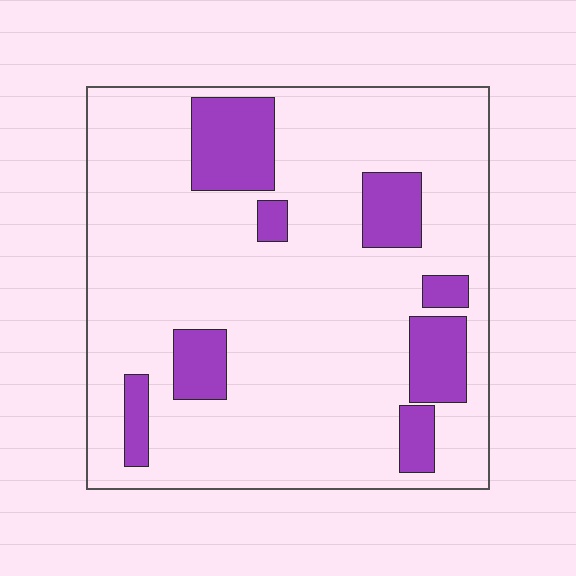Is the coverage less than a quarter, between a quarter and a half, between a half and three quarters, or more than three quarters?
Less than a quarter.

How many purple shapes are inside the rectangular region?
8.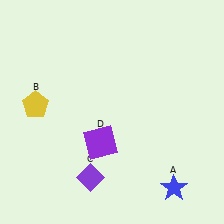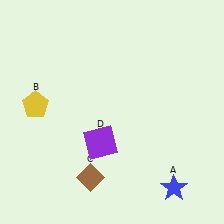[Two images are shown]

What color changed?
The diamond (C) changed from purple in Image 1 to brown in Image 2.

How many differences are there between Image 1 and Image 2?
There is 1 difference between the two images.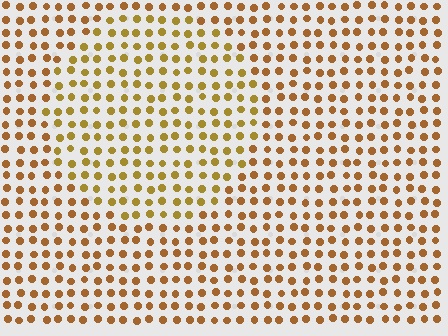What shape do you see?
I see a circle.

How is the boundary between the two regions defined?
The boundary is defined purely by a slight shift in hue (about 19 degrees). Spacing, size, and orientation are identical on both sides.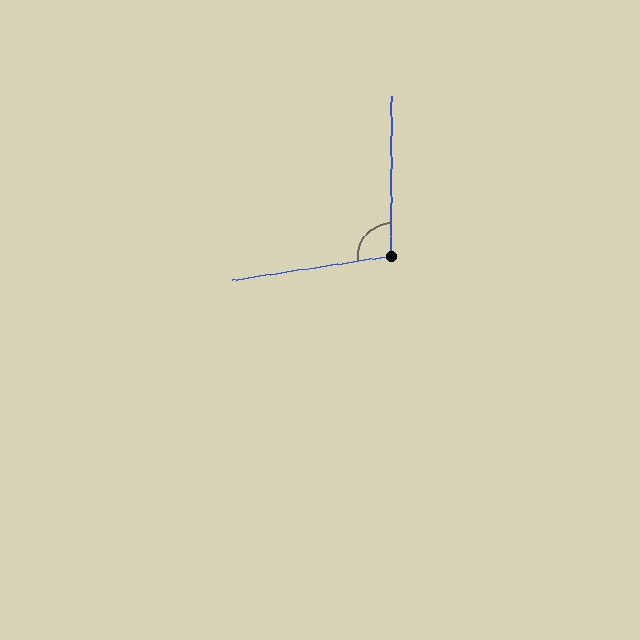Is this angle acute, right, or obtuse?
It is obtuse.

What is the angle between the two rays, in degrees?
Approximately 99 degrees.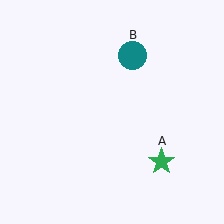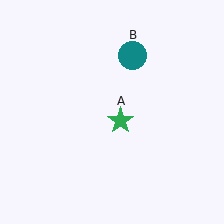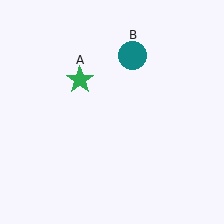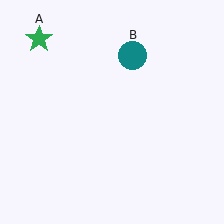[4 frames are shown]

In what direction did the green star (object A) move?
The green star (object A) moved up and to the left.